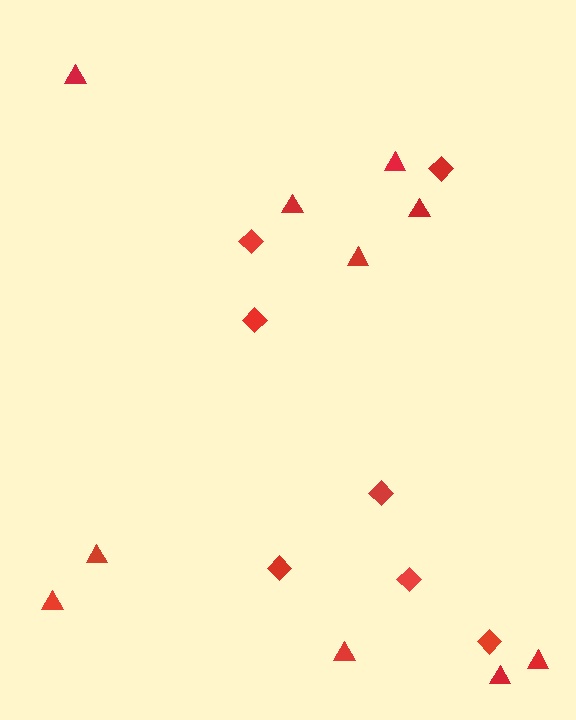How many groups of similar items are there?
There are 2 groups: one group of triangles (10) and one group of diamonds (7).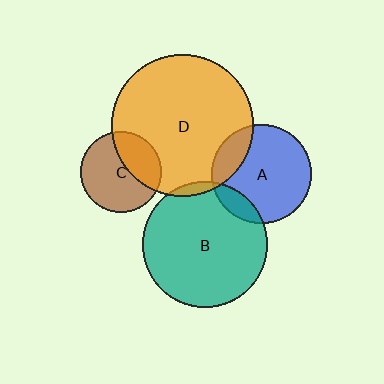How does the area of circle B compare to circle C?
Approximately 2.4 times.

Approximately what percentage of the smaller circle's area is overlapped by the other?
Approximately 20%.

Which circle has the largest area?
Circle D (orange).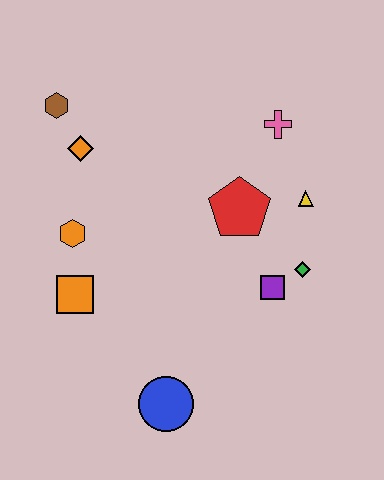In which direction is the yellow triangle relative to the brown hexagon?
The yellow triangle is to the right of the brown hexagon.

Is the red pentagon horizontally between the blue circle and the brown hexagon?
No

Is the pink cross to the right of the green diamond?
No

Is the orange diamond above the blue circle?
Yes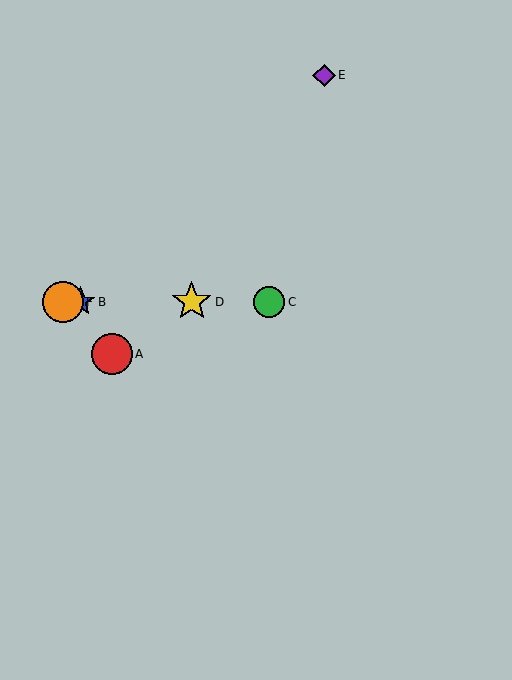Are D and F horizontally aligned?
Yes, both are at y≈302.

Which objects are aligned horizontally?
Objects B, C, D, F are aligned horizontally.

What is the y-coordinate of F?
Object F is at y≈302.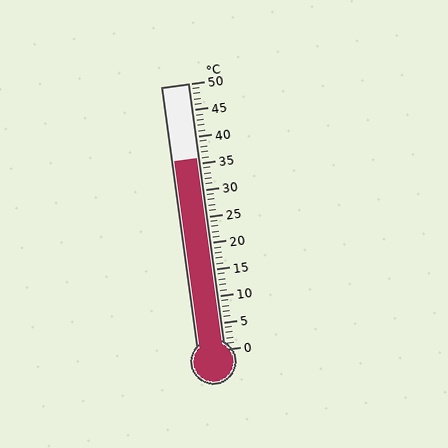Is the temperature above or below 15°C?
The temperature is above 15°C.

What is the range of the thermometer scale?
The thermometer scale ranges from 0°C to 50°C.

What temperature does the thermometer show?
The thermometer shows approximately 36°C.